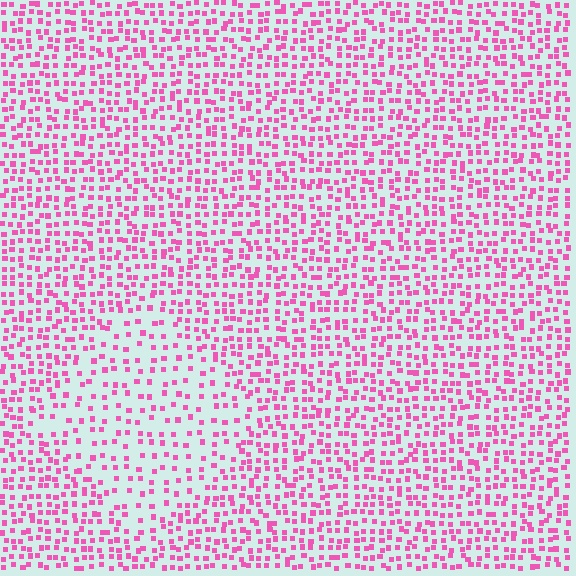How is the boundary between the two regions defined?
The boundary is defined by a change in element density (approximately 1.9x ratio). All elements are the same color, size, and shape.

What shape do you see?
I see a diamond.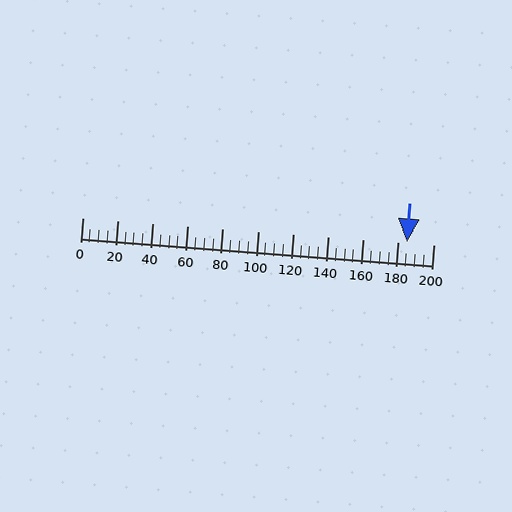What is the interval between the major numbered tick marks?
The major tick marks are spaced 20 units apart.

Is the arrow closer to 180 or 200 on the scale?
The arrow is closer to 180.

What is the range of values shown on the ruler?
The ruler shows values from 0 to 200.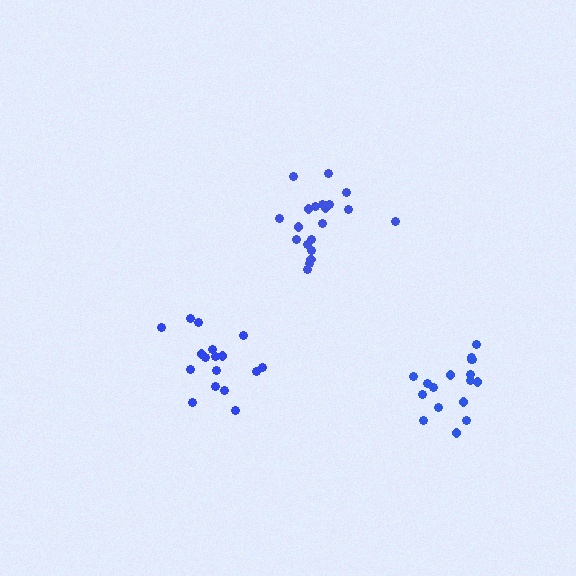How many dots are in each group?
Group 1: 17 dots, Group 2: 17 dots, Group 3: 20 dots (54 total).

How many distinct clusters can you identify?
There are 3 distinct clusters.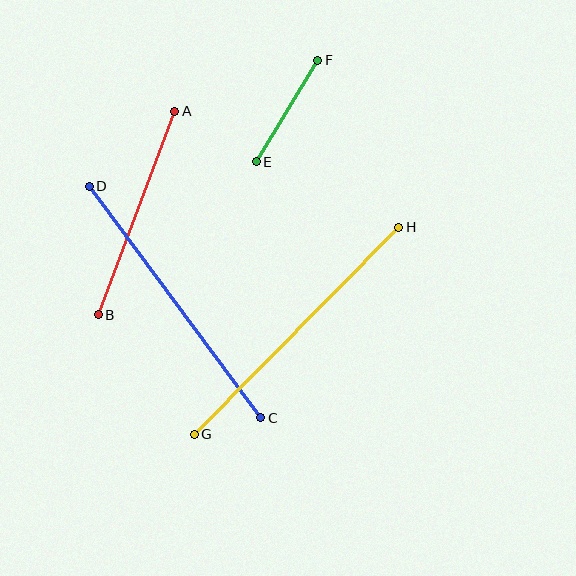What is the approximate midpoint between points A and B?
The midpoint is at approximately (136, 213) pixels.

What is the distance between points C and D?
The distance is approximately 288 pixels.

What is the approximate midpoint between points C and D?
The midpoint is at approximately (175, 302) pixels.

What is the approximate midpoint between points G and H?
The midpoint is at approximately (296, 331) pixels.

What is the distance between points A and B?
The distance is approximately 217 pixels.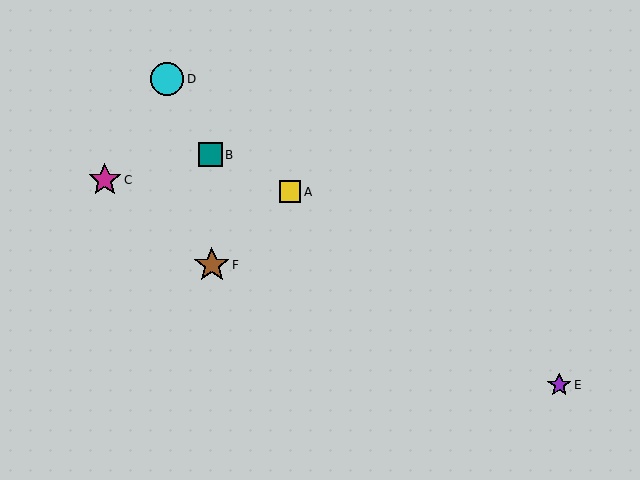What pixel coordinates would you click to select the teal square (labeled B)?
Click at (210, 155) to select the teal square B.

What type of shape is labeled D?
Shape D is a cyan circle.